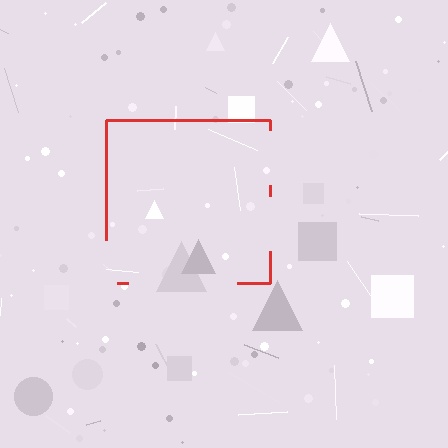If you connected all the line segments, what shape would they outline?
They would outline a square.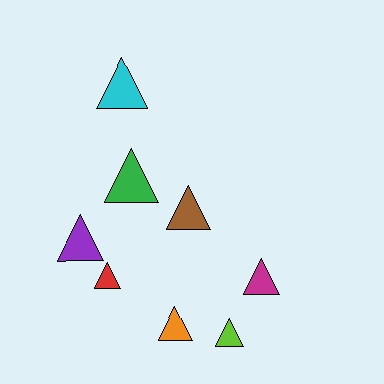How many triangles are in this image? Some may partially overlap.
There are 8 triangles.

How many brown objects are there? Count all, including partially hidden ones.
There is 1 brown object.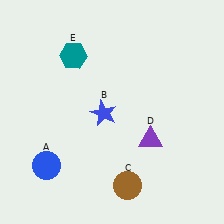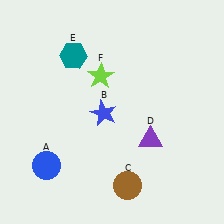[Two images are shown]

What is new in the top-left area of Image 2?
A lime star (F) was added in the top-left area of Image 2.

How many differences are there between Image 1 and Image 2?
There is 1 difference between the two images.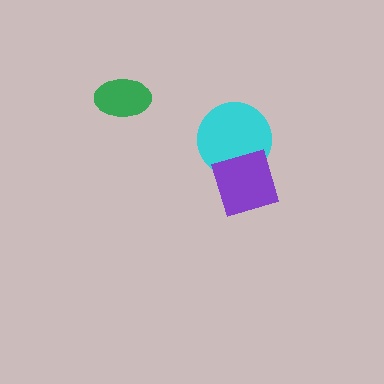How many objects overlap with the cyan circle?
1 object overlaps with the cyan circle.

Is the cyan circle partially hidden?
Yes, it is partially covered by another shape.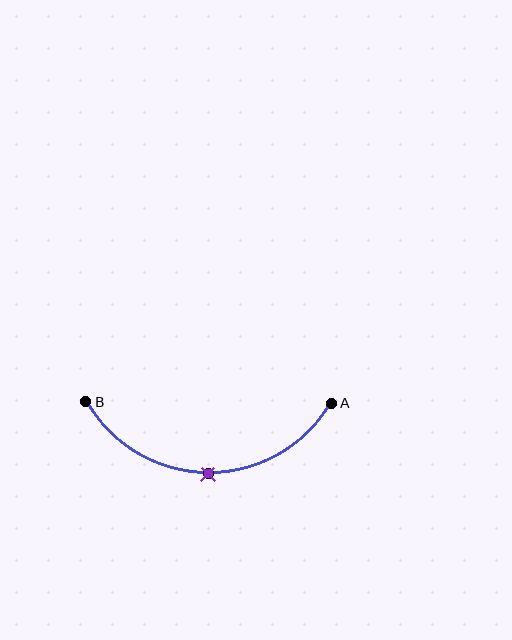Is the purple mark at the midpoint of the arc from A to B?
Yes. The purple mark lies on the arc at equal arc-length from both A and B — it is the arc midpoint.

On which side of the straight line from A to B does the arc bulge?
The arc bulges below the straight line connecting A and B.